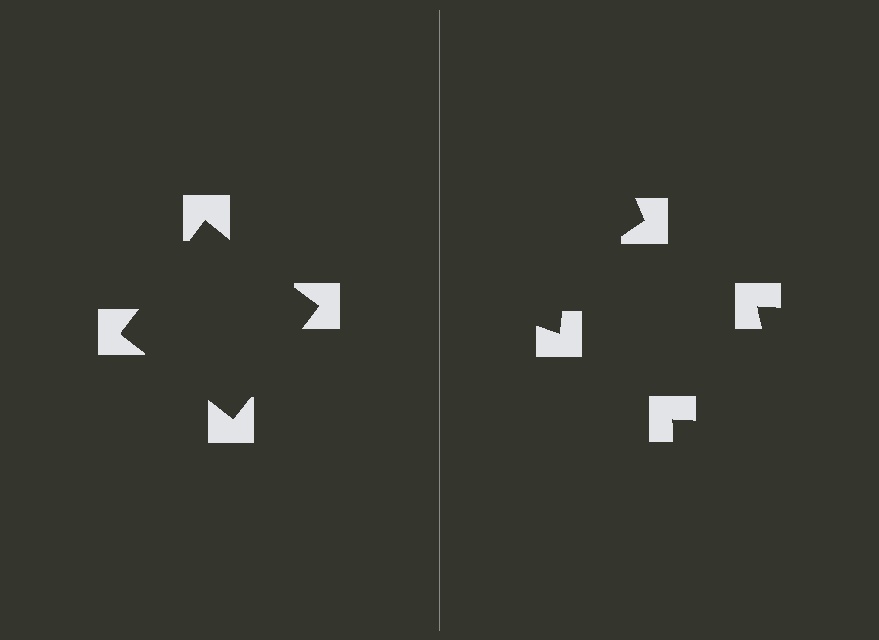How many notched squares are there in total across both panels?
8 — 4 on each side.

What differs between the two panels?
The notched squares are positioned identically on both sides; only the wedge orientations differ. On the left they align to a square; on the right they are misaligned.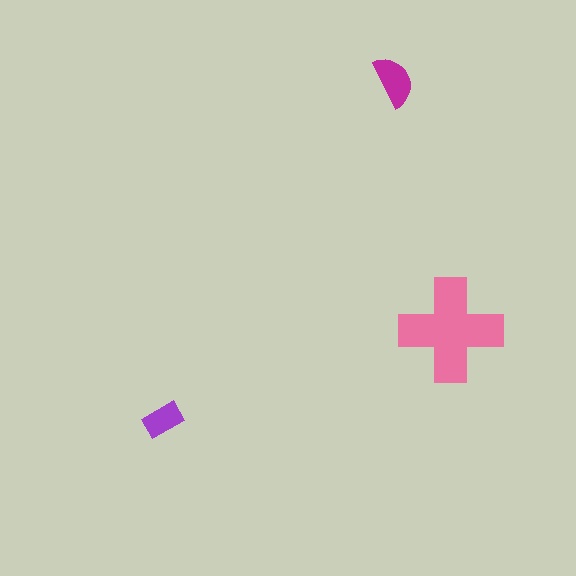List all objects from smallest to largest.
The purple rectangle, the magenta semicircle, the pink cross.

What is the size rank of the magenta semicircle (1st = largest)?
2nd.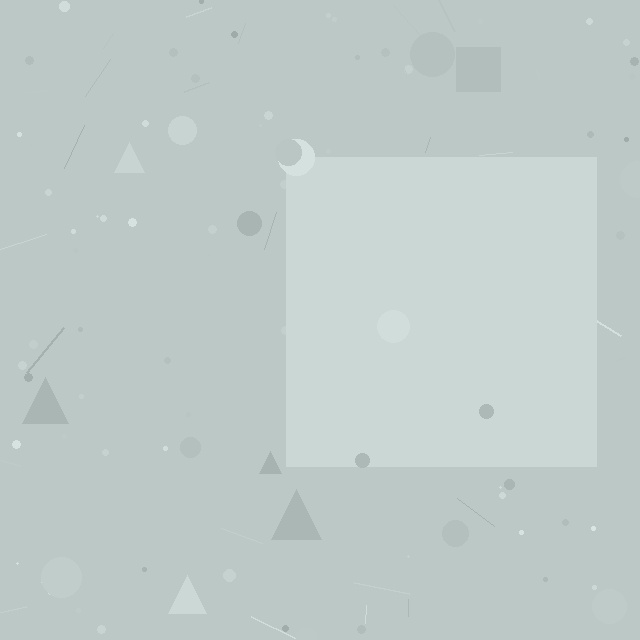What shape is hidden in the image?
A square is hidden in the image.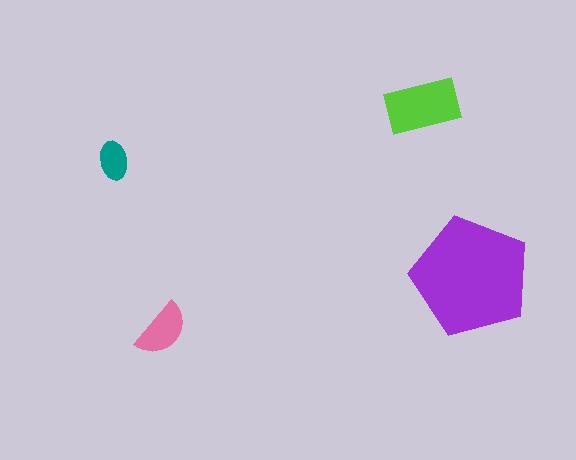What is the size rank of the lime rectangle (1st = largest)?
2nd.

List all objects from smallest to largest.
The teal ellipse, the pink semicircle, the lime rectangle, the purple pentagon.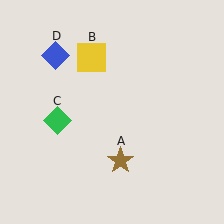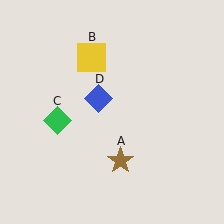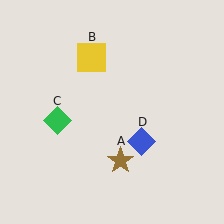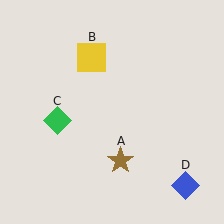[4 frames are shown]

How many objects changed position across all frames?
1 object changed position: blue diamond (object D).